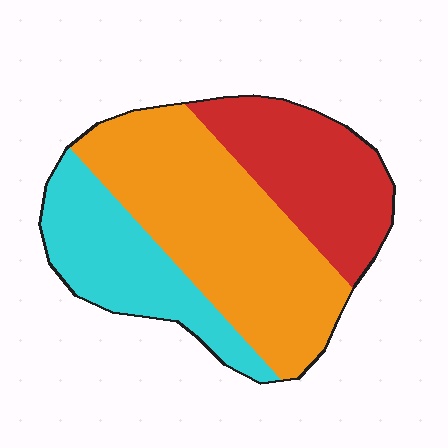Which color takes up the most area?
Orange, at roughly 50%.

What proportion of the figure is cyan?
Cyan covers roughly 25% of the figure.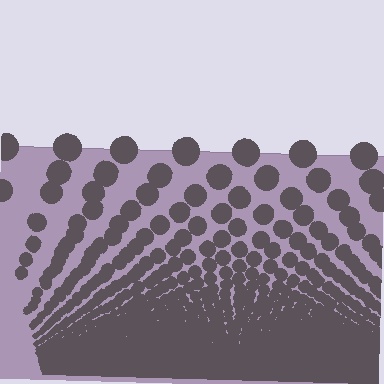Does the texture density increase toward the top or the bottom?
Density increases toward the bottom.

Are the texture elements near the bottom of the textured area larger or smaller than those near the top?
Smaller. The gradient is inverted — elements near the bottom are smaller and denser.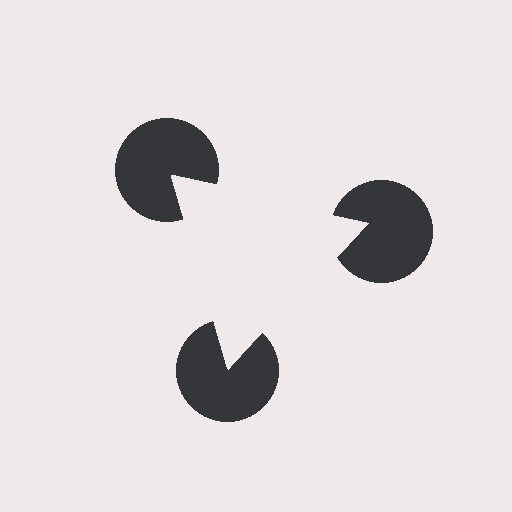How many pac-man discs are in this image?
There are 3 — one at each vertex of the illusory triangle.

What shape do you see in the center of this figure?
An illusory triangle — its edges are inferred from the aligned wedge cuts in the pac-man discs, not physically drawn.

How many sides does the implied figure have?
3 sides.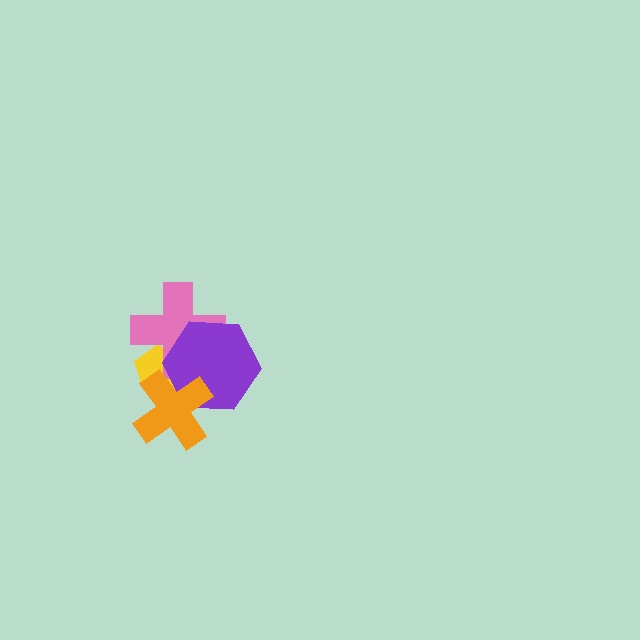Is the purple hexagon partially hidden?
Yes, it is partially covered by another shape.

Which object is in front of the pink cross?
The purple hexagon is in front of the pink cross.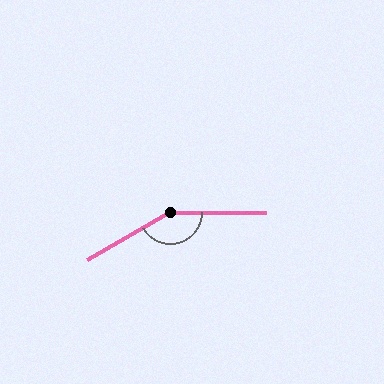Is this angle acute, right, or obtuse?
It is obtuse.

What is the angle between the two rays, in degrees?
Approximately 149 degrees.